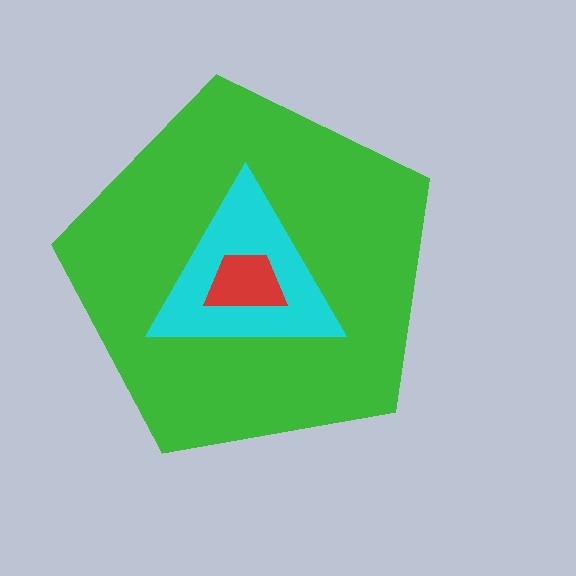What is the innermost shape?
The red trapezoid.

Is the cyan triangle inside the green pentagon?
Yes.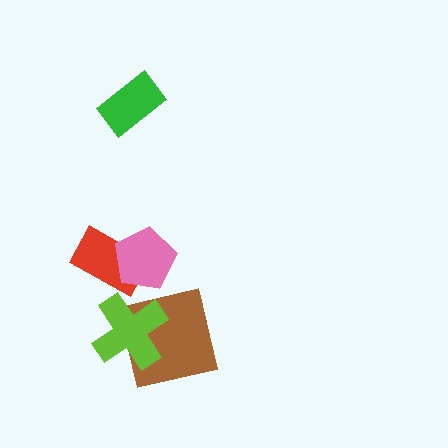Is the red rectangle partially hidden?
Yes, it is partially covered by another shape.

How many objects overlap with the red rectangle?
1 object overlaps with the red rectangle.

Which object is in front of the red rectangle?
The pink pentagon is in front of the red rectangle.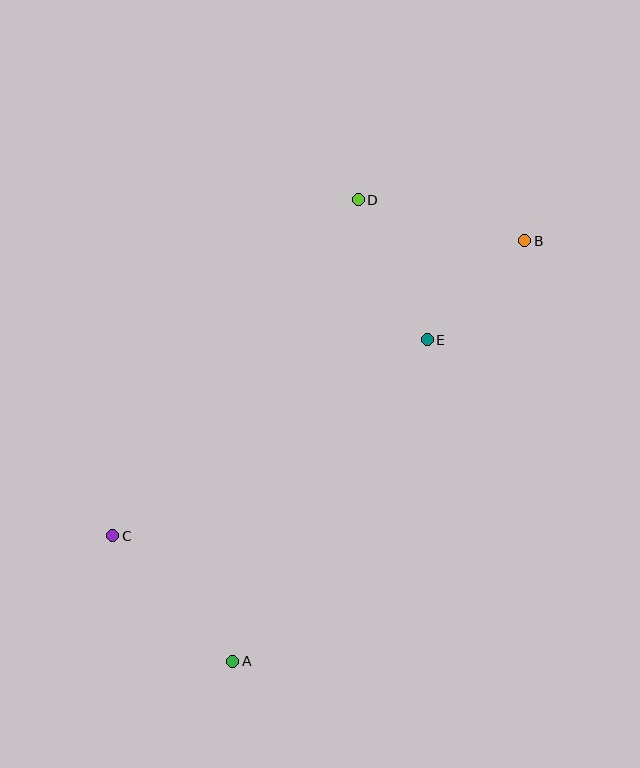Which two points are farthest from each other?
Points A and B are farthest from each other.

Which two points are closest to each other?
Points B and E are closest to each other.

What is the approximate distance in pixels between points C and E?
The distance between C and E is approximately 370 pixels.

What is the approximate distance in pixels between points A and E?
The distance between A and E is approximately 376 pixels.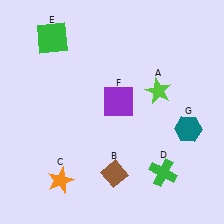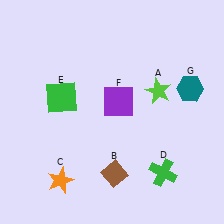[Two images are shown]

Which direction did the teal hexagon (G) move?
The teal hexagon (G) moved up.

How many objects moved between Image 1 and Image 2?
2 objects moved between the two images.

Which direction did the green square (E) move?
The green square (E) moved down.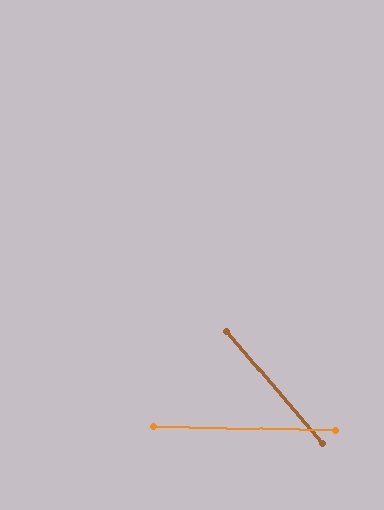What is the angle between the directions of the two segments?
Approximately 48 degrees.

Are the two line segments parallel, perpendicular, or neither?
Neither parallel nor perpendicular — they differ by about 48°.